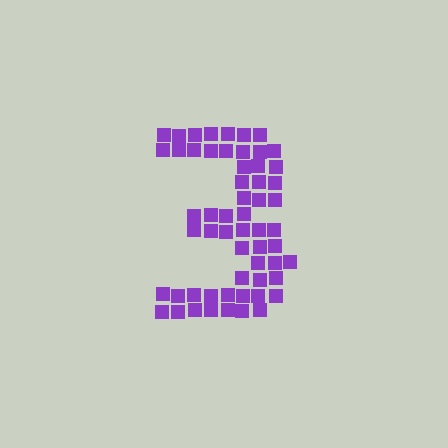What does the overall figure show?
The overall figure shows the digit 3.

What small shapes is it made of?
It is made of small squares.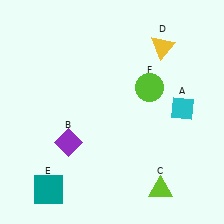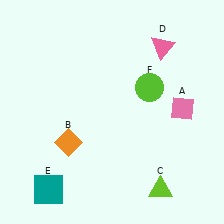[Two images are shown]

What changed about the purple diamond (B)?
In Image 1, B is purple. In Image 2, it changed to orange.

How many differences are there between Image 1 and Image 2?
There are 3 differences between the two images.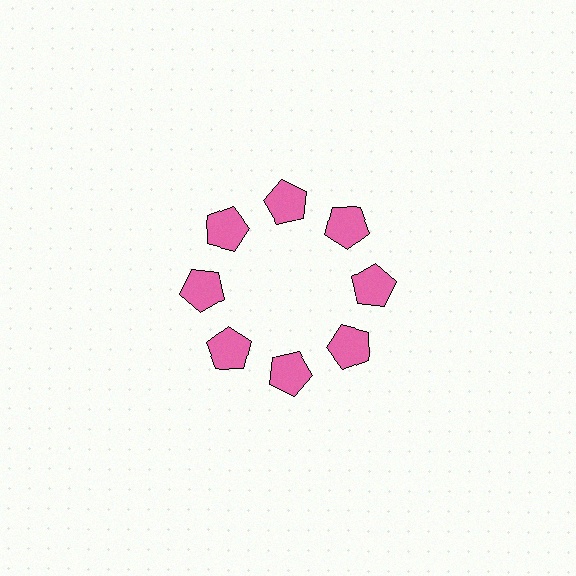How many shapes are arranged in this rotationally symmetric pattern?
There are 8 shapes, arranged in 8 groups of 1.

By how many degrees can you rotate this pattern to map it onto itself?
The pattern maps onto itself every 45 degrees of rotation.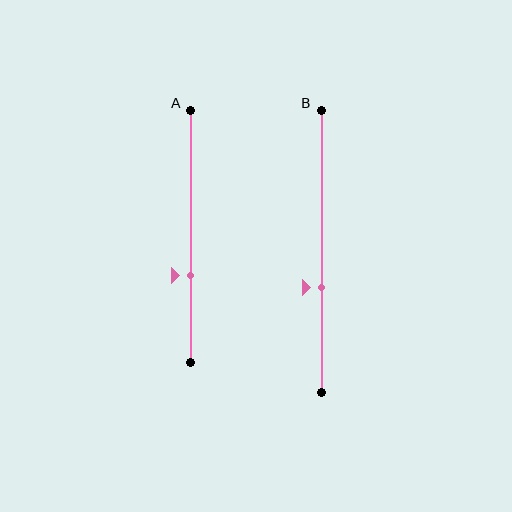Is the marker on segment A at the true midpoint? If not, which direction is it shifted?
No, the marker on segment A is shifted downward by about 15% of the segment length.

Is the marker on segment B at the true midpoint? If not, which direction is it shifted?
No, the marker on segment B is shifted downward by about 13% of the segment length.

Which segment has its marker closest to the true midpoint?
Segment B has its marker closest to the true midpoint.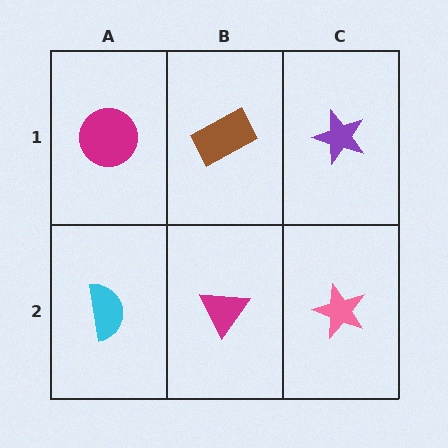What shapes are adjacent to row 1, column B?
A magenta triangle (row 2, column B), a magenta circle (row 1, column A), a purple star (row 1, column C).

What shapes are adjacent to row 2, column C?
A purple star (row 1, column C), a magenta triangle (row 2, column B).